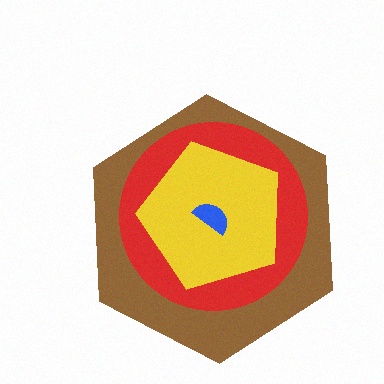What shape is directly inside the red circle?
The yellow pentagon.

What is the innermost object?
The blue semicircle.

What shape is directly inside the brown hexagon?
The red circle.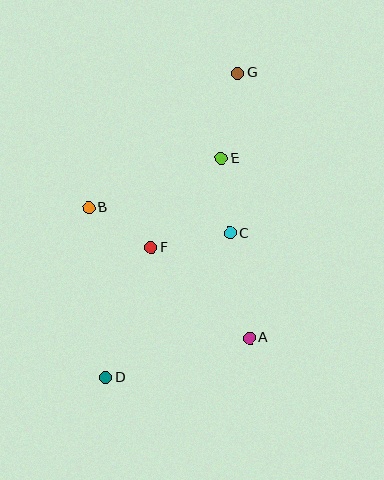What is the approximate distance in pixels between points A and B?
The distance between A and B is approximately 207 pixels.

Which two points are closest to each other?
Points B and F are closest to each other.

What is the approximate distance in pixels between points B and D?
The distance between B and D is approximately 171 pixels.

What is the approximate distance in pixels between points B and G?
The distance between B and G is approximately 201 pixels.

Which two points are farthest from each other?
Points D and G are farthest from each other.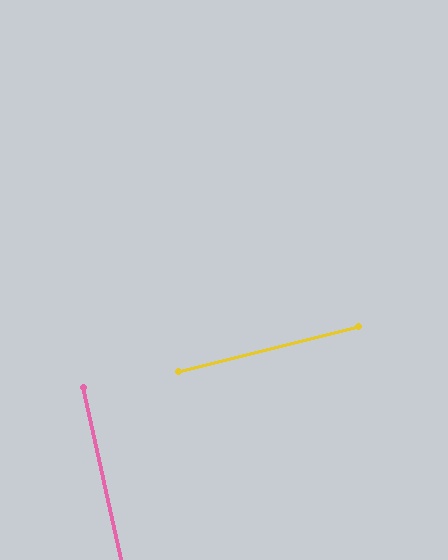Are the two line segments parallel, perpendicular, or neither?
Perpendicular — they meet at approximately 89°.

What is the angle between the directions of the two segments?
Approximately 89 degrees.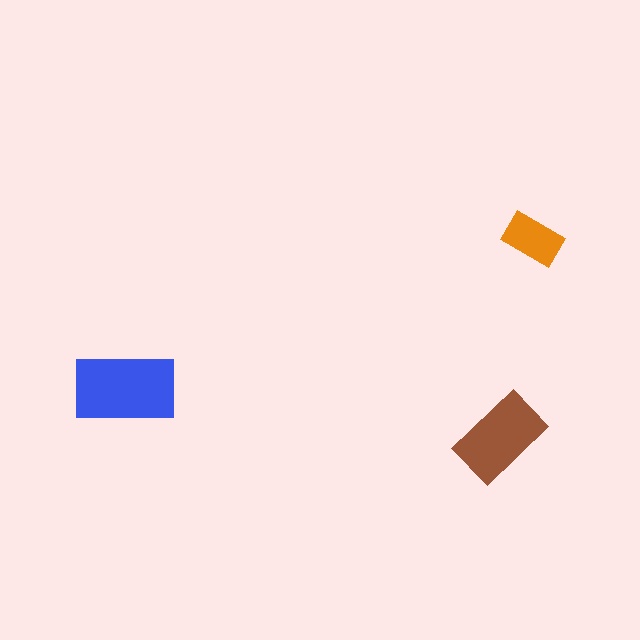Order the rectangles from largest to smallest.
the blue one, the brown one, the orange one.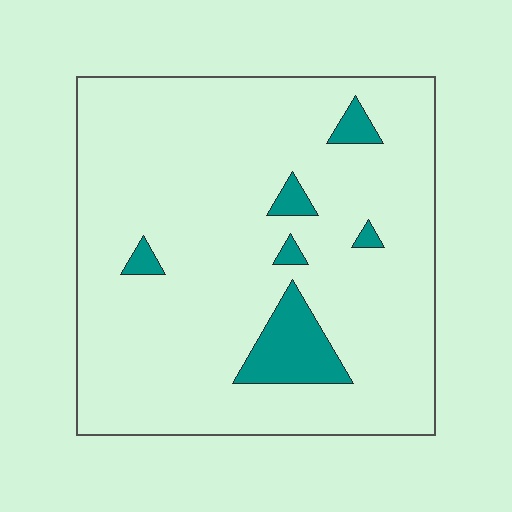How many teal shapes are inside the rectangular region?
6.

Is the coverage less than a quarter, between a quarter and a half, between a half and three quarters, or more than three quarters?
Less than a quarter.